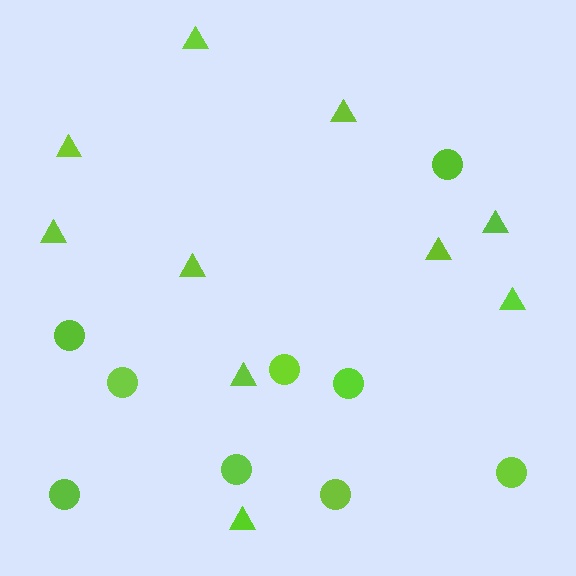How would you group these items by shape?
There are 2 groups: one group of triangles (10) and one group of circles (9).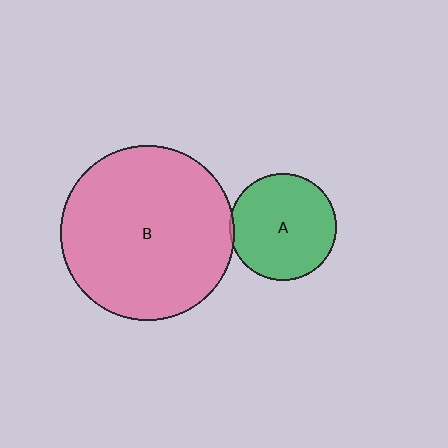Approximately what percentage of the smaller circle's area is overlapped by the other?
Approximately 5%.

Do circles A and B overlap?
Yes.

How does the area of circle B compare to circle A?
Approximately 2.7 times.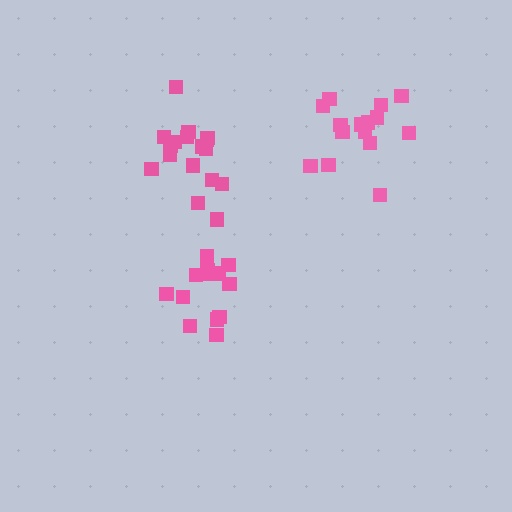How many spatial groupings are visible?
There are 3 spatial groupings.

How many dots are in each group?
Group 1: 18 dots, Group 2: 14 dots, Group 3: 15 dots (47 total).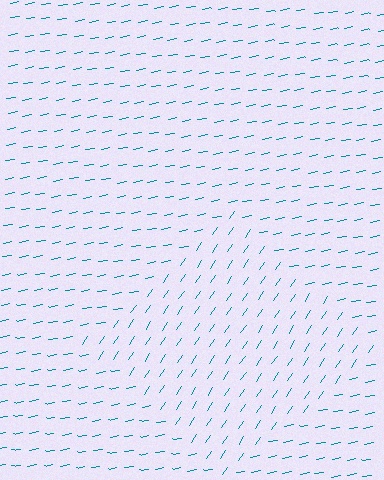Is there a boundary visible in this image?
Yes, there is a texture boundary formed by a change in line orientation.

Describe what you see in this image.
The image is filled with small teal line segments. A diamond region in the image has lines oriented differently from the surrounding lines, creating a visible texture boundary.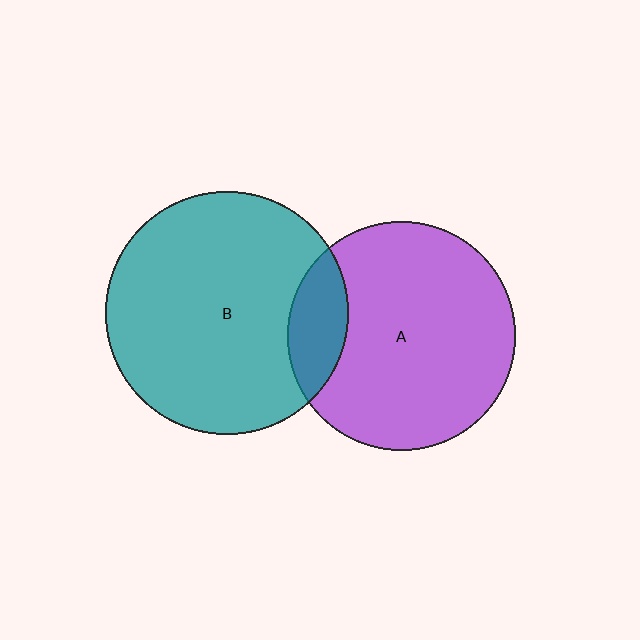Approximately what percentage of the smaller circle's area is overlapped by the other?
Approximately 15%.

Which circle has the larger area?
Circle B (teal).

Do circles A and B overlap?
Yes.